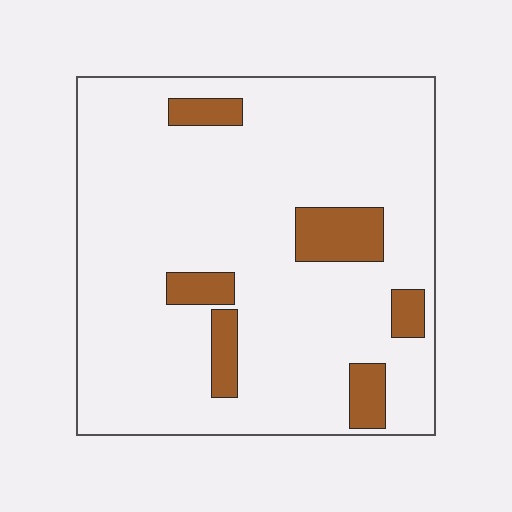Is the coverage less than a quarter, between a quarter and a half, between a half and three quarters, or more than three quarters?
Less than a quarter.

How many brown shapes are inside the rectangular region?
6.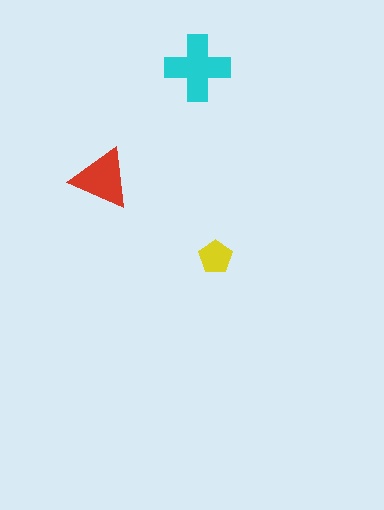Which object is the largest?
The cyan cross.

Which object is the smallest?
The yellow pentagon.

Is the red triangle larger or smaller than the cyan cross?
Smaller.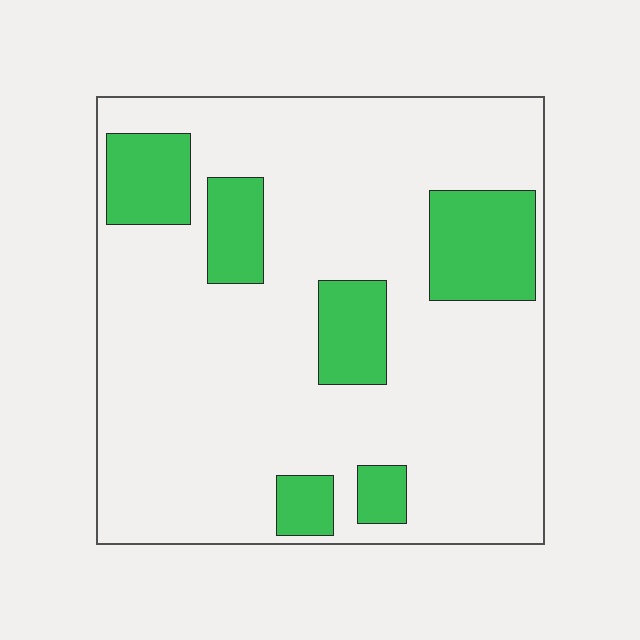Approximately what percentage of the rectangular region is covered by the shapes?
Approximately 20%.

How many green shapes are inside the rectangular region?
6.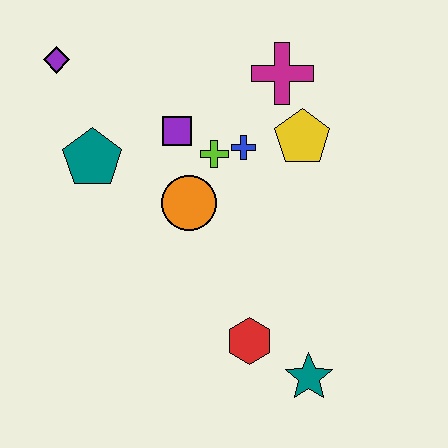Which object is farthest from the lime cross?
The teal star is farthest from the lime cross.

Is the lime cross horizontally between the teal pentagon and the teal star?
Yes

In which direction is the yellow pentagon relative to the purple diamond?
The yellow pentagon is to the right of the purple diamond.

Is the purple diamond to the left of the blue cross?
Yes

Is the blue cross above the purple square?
No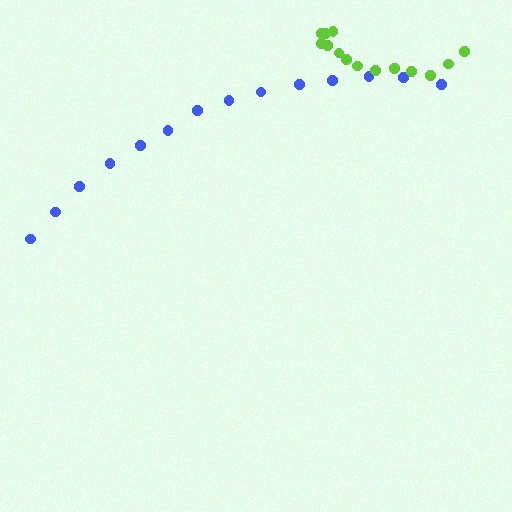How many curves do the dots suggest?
There are 2 distinct paths.